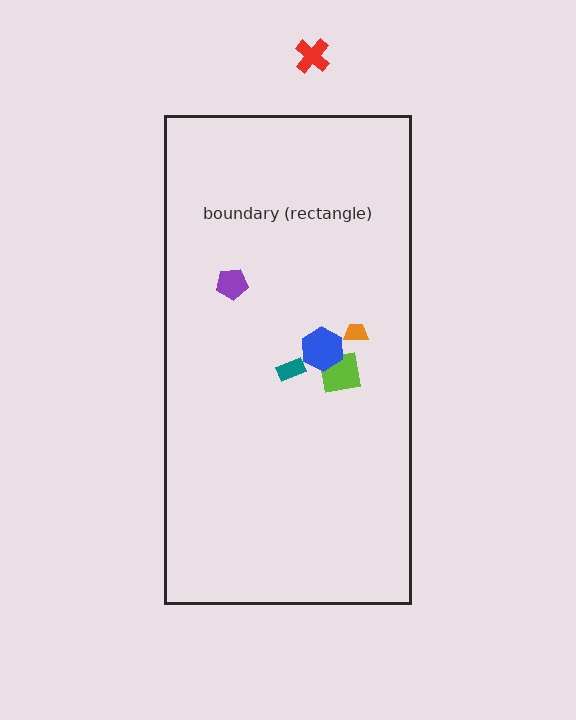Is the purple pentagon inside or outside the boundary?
Inside.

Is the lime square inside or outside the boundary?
Inside.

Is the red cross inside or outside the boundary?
Outside.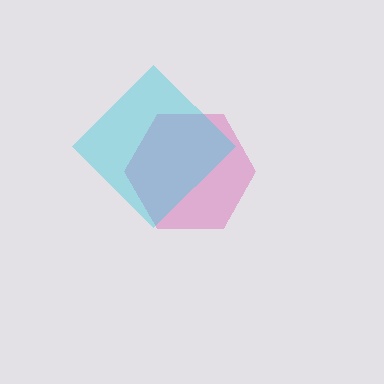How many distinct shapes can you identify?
There are 2 distinct shapes: a pink hexagon, a cyan diamond.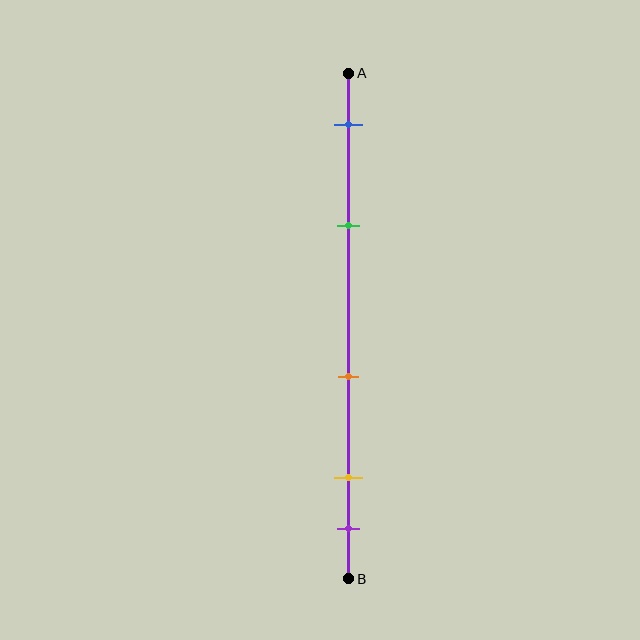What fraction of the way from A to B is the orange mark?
The orange mark is approximately 60% (0.6) of the way from A to B.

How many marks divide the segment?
There are 5 marks dividing the segment.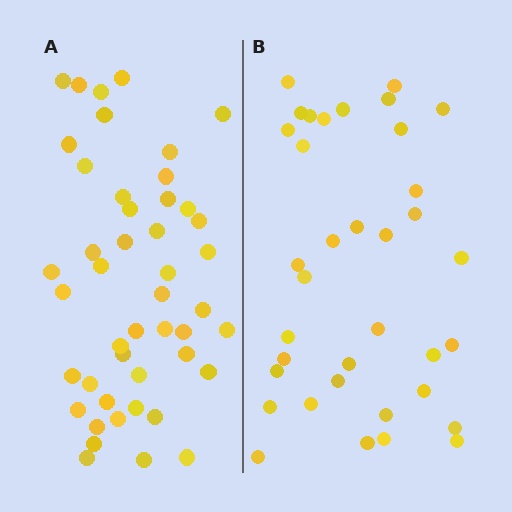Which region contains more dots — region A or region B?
Region A (the left region) has more dots.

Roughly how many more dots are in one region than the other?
Region A has roughly 10 or so more dots than region B.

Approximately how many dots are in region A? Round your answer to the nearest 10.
About 50 dots. (The exact count is 46, which rounds to 50.)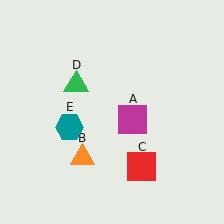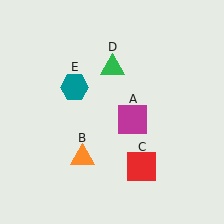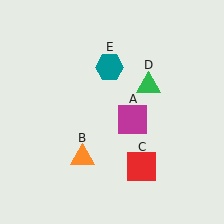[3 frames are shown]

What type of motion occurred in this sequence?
The green triangle (object D), teal hexagon (object E) rotated clockwise around the center of the scene.